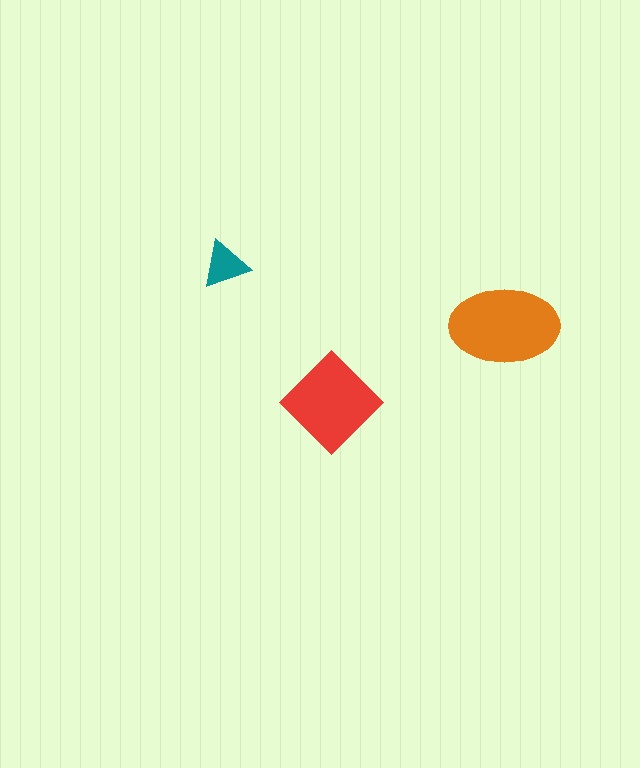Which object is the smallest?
The teal triangle.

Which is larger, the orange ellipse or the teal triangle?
The orange ellipse.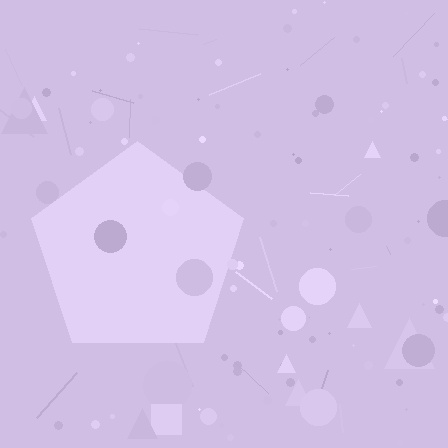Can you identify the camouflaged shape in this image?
The camouflaged shape is a pentagon.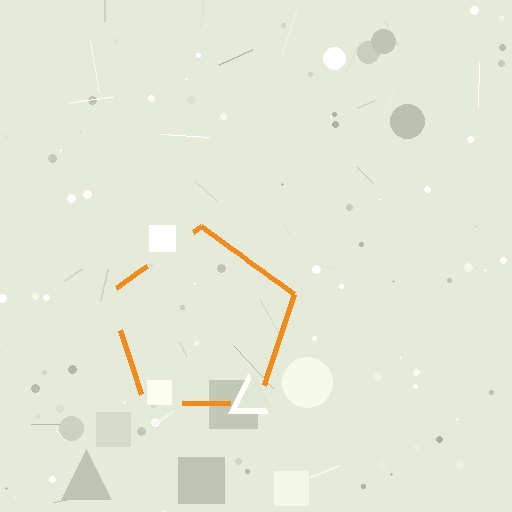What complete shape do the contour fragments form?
The contour fragments form a pentagon.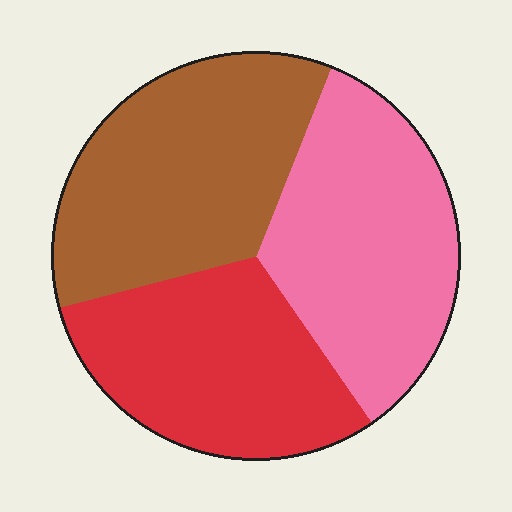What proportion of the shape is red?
Red takes up about one third (1/3) of the shape.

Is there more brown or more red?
Brown.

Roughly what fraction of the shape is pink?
Pink covers around 35% of the shape.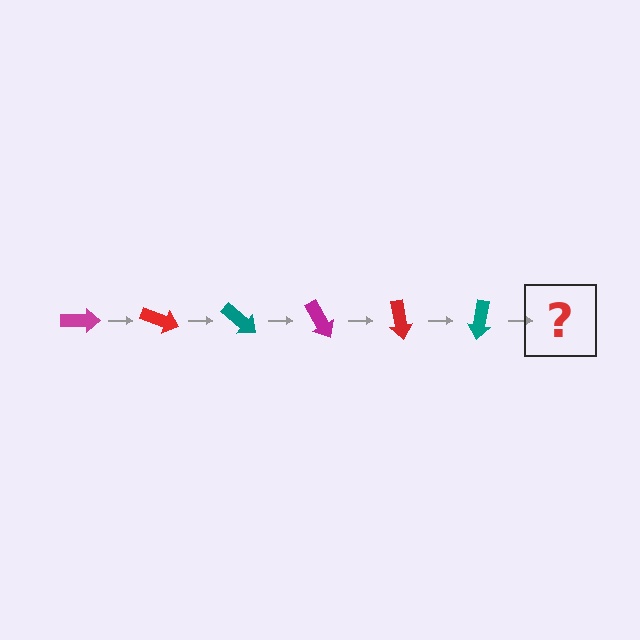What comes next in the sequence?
The next element should be a magenta arrow, rotated 120 degrees from the start.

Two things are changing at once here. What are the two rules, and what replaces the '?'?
The two rules are that it rotates 20 degrees each step and the color cycles through magenta, red, and teal. The '?' should be a magenta arrow, rotated 120 degrees from the start.